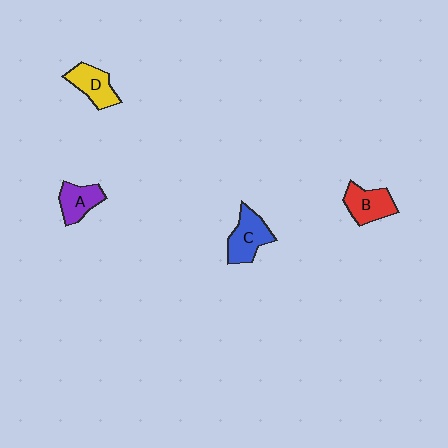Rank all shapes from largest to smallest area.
From largest to smallest: C (blue), B (red), D (yellow), A (purple).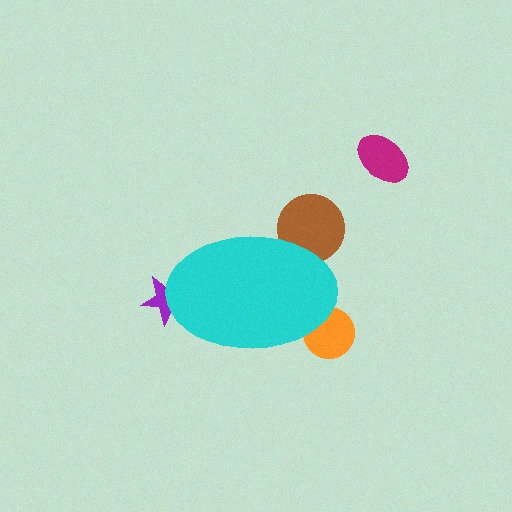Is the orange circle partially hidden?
Yes, the orange circle is partially hidden behind the cyan ellipse.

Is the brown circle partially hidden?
Yes, the brown circle is partially hidden behind the cyan ellipse.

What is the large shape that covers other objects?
A cyan ellipse.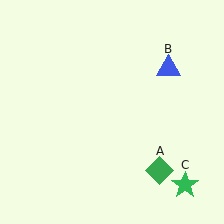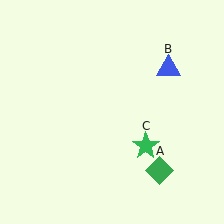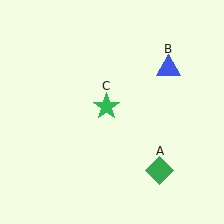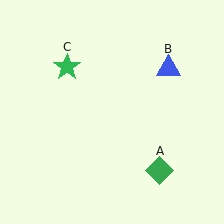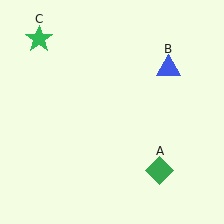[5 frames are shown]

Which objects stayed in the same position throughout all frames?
Green diamond (object A) and blue triangle (object B) remained stationary.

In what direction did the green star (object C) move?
The green star (object C) moved up and to the left.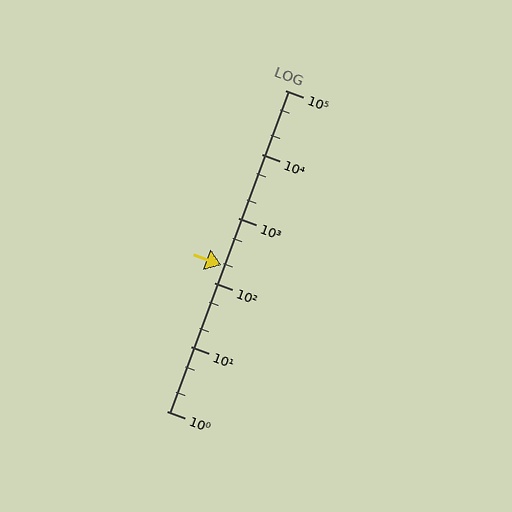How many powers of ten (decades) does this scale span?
The scale spans 5 decades, from 1 to 100000.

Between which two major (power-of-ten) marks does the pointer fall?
The pointer is between 100 and 1000.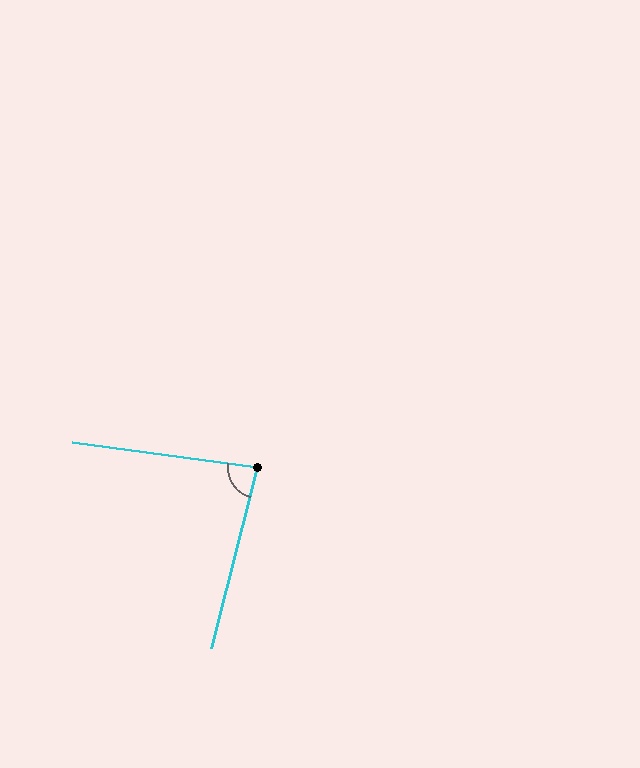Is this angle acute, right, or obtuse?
It is acute.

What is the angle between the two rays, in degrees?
Approximately 83 degrees.